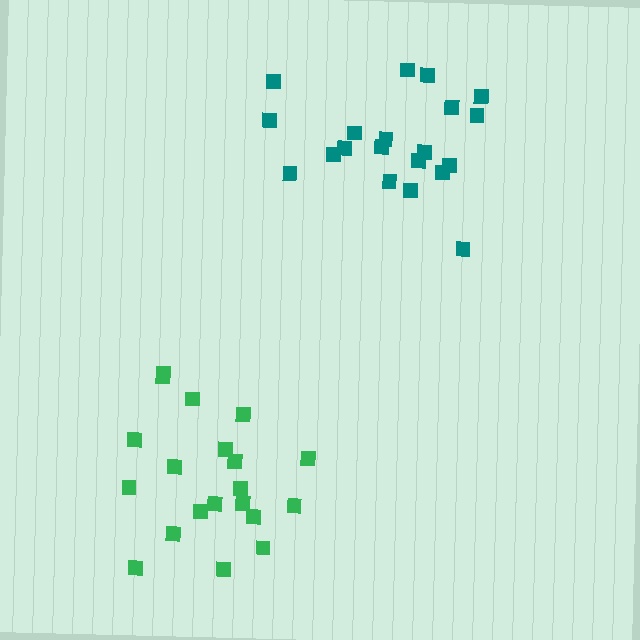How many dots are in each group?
Group 1: 20 dots, Group 2: 20 dots (40 total).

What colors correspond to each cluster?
The clusters are colored: green, teal.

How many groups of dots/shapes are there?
There are 2 groups.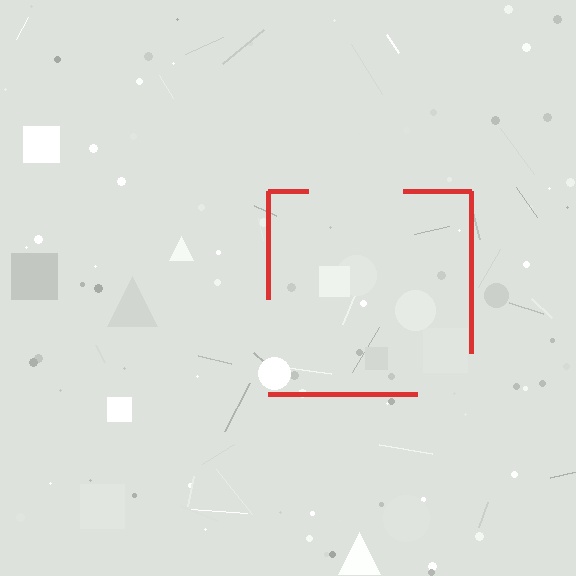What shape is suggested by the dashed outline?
The dashed outline suggests a square.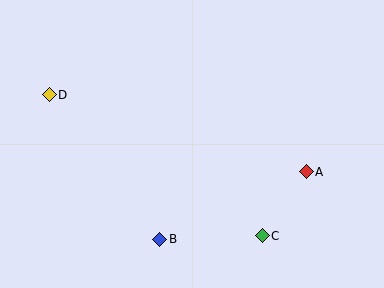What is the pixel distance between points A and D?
The distance between A and D is 268 pixels.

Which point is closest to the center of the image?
Point B at (160, 239) is closest to the center.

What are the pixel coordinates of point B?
Point B is at (160, 239).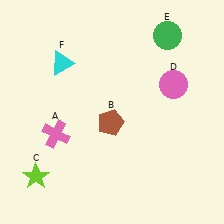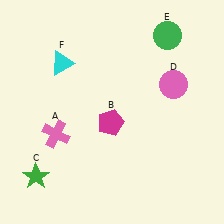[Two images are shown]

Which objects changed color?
B changed from brown to magenta. C changed from lime to green.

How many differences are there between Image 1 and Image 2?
There are 2 differences between the two images.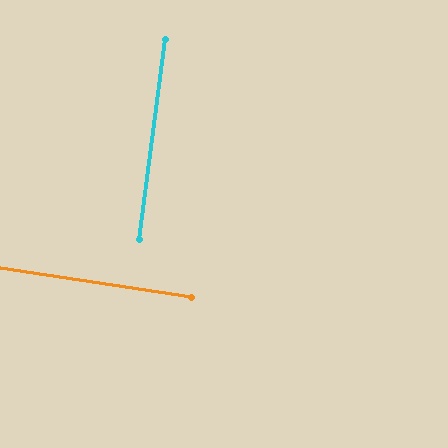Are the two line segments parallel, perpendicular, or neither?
Perpendicular — they meet at approximately 89°.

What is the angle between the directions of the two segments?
Approximately 89 degrees.